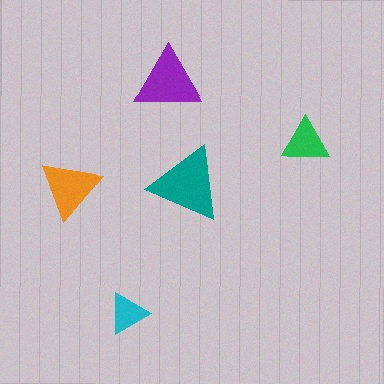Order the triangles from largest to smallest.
the teal one, the purple one, the orange one, the green one, the cyan one.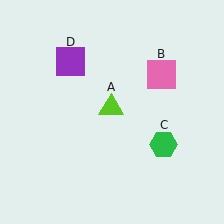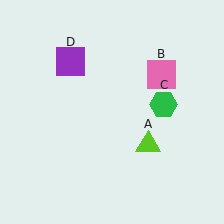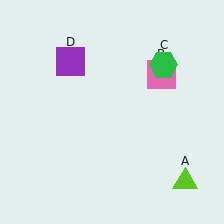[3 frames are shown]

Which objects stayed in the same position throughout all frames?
Pink square (object B) and purple square (object D) remained stationary.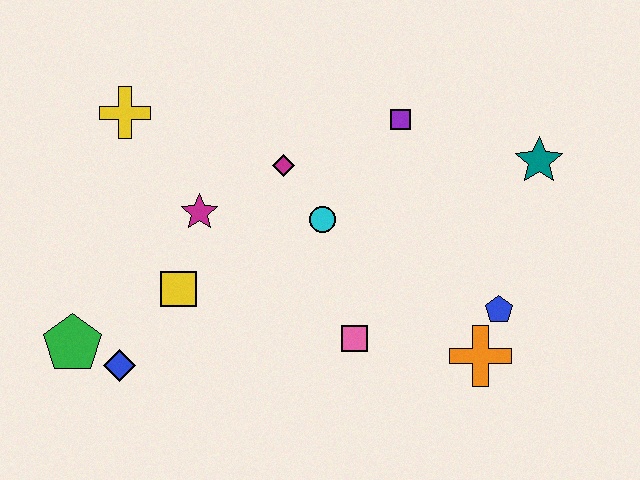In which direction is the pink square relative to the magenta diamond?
The pink square is below the magenta diamond.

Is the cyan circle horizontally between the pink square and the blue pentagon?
No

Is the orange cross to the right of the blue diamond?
Yes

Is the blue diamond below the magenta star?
Yes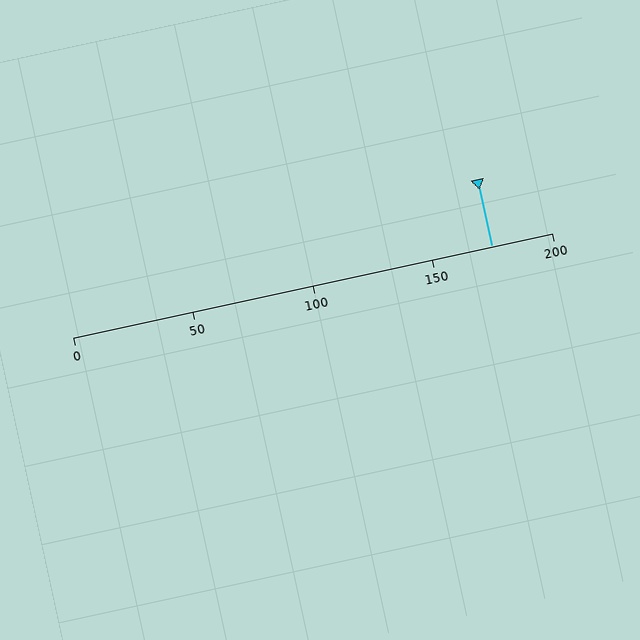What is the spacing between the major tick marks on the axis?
The major ticks are spaced 50 apart.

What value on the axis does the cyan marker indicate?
The marker indicates approximately 175.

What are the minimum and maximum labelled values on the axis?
The axis runs from 0 to 200.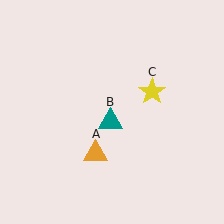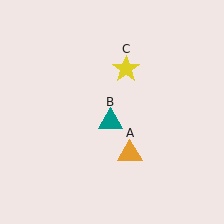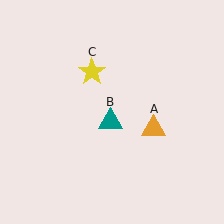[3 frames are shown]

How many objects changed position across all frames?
2 objects changed position: orange triangle (object A), yellow star (object C).